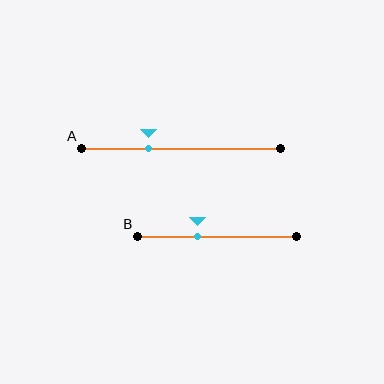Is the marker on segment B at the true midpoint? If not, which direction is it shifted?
No, the marker on segment B is shifted to the left by about 13% of the segment length.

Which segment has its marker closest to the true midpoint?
Segment B has its marker closest to the true midpoint.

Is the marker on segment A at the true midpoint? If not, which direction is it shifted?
No, the marker on segment A is shifted to the left by about 16% of the segment length.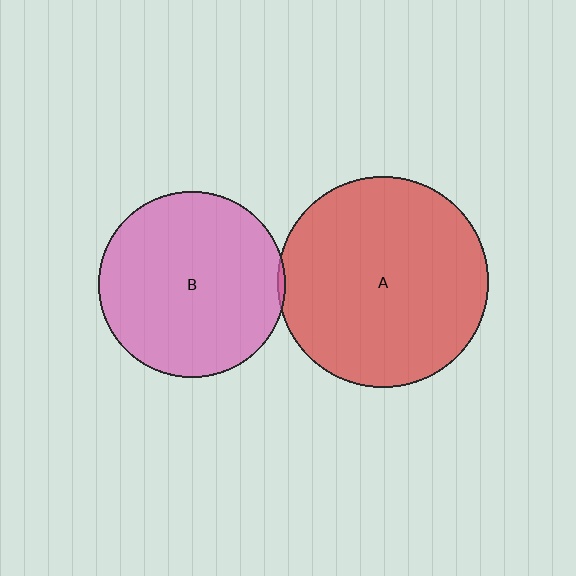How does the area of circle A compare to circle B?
Approximately 1.3 times.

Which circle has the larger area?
Circle A (red).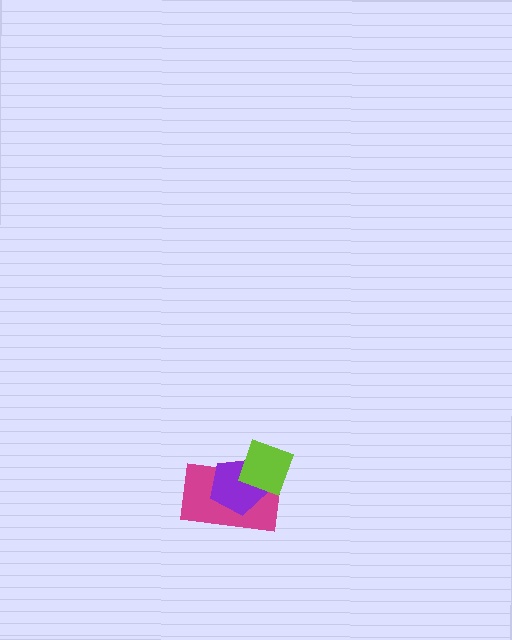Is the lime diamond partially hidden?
No, no other shape covers it.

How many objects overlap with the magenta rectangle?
2 objects overlap with the magenta rectangle.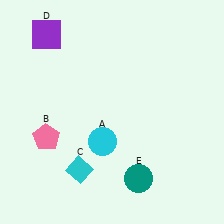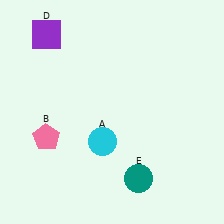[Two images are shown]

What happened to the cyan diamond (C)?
The cyan diamond (C) was removed in Image 2. It was in the bottom-left area of Image 1.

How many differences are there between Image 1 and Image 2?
There is 1 difference between the two images.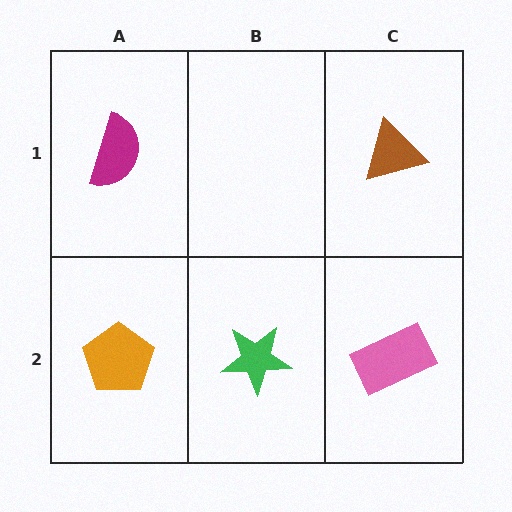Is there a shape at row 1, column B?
No, that cell is empty.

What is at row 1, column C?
A brown triangle.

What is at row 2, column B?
A green star.